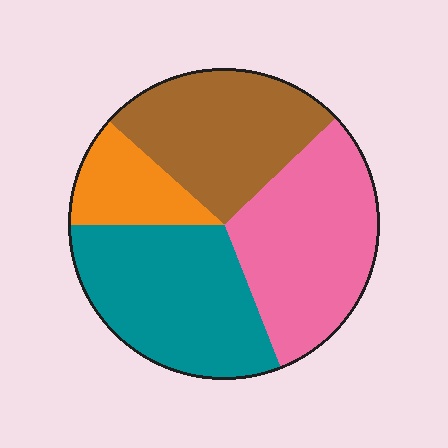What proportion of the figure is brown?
Brown takes up between a sixth and a third of the figure.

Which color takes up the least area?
Orange, at roughly 10%.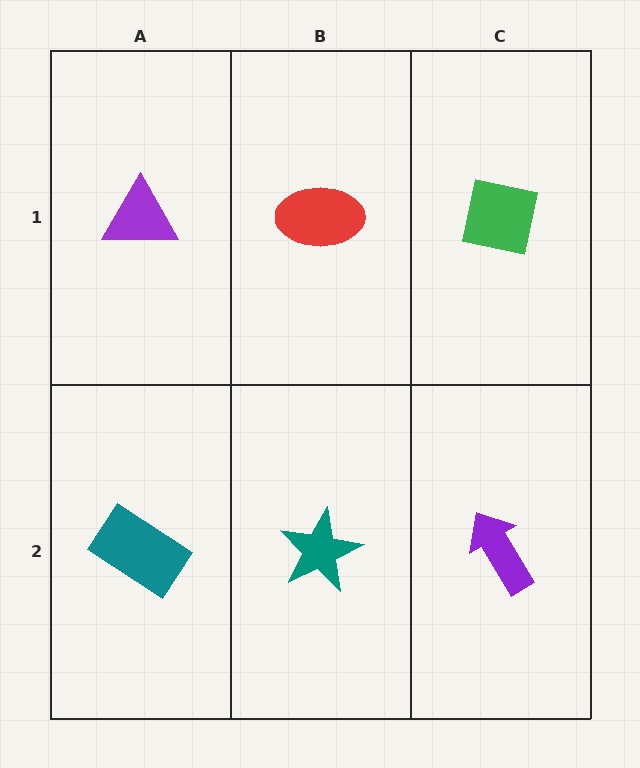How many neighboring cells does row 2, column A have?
2.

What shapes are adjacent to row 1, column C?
A purple arrow (row 2, column C), a red ellipse (row 1, column B).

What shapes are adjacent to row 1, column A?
A teal rectangle (row 2, column A), a red ellipse (row 1, column B).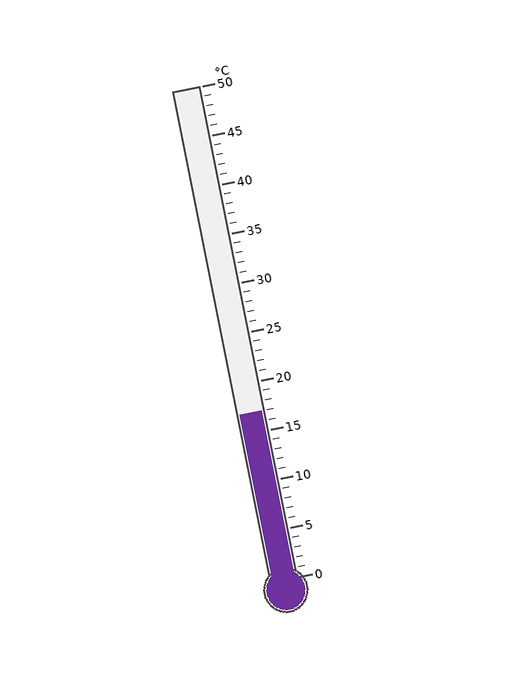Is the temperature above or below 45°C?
The temperature is below 45°C.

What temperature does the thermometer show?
The thermometer shows approximately 17°C.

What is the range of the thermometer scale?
The thermometer scale ranges from 0°C to 50°C.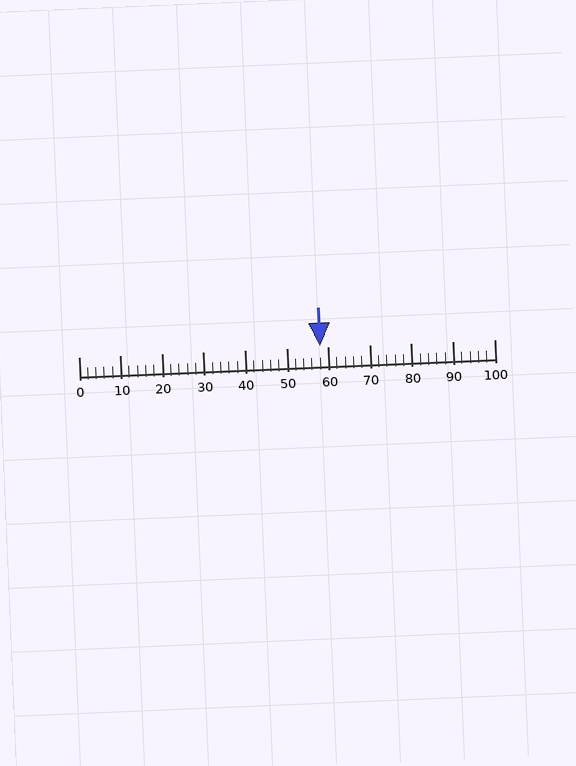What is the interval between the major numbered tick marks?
The major tick marks are spaced 10 units apart.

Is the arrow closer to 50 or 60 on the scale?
The arrow is closer to 60.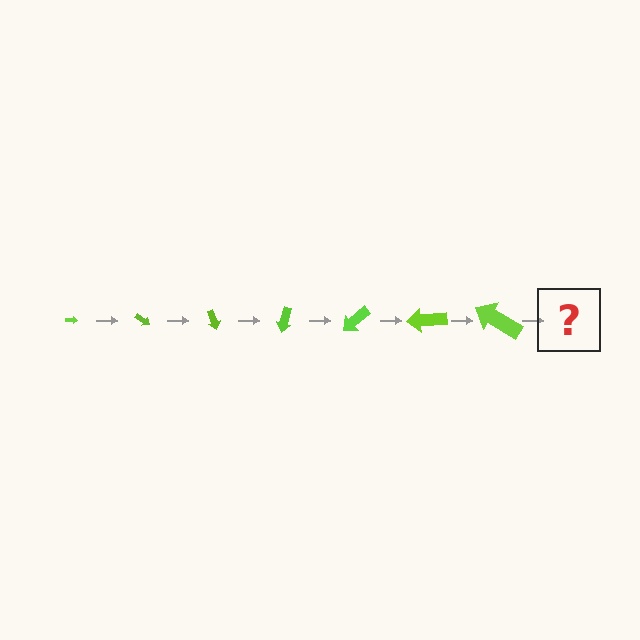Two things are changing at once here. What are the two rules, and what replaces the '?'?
The two rules are that the arrow grows larger each step and it rotates 35 degrees each step. The '?' should be an arrow, larger than the previous one and rotated 245 degrees from the start.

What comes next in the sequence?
The next element should be an arrow, larger than the previous one and rotated 245 degrees from the start.